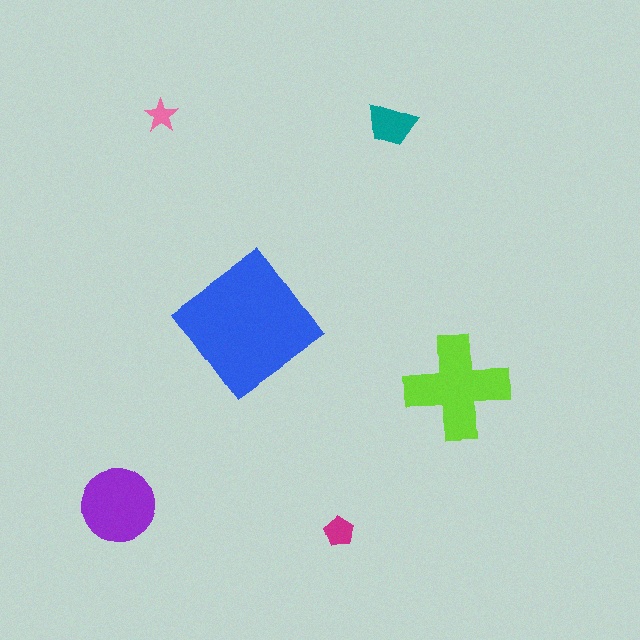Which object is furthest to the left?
The purple circle is leftmost.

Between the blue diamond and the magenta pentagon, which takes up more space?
The blue diamond.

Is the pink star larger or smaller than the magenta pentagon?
Smaller.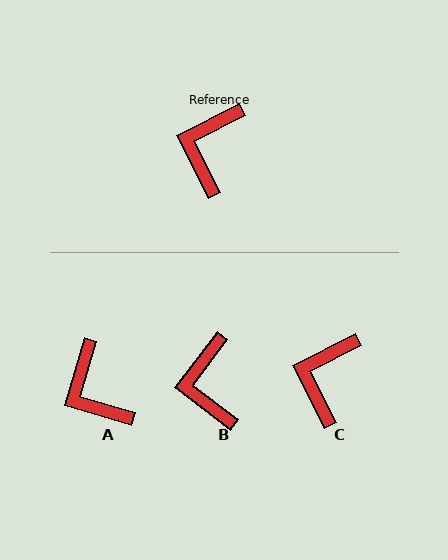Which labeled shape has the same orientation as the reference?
C.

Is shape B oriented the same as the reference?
No, it is off by about 26 degrees.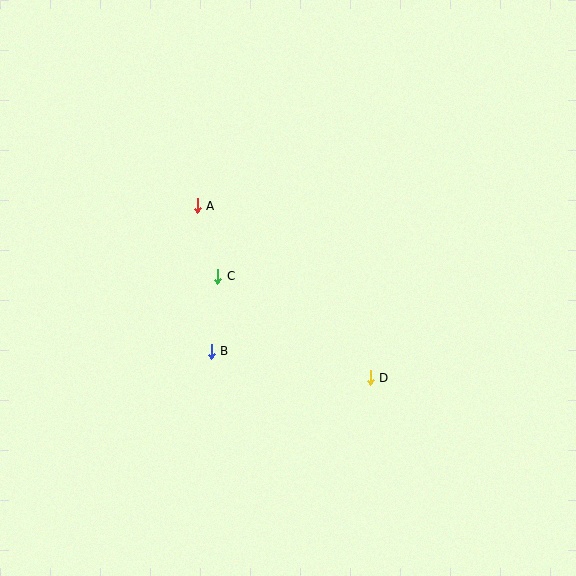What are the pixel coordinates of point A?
Point A is at (197, 206).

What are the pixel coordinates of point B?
Point B is at (211, 351).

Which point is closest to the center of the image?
Point C at (218, 276) is closest to the center.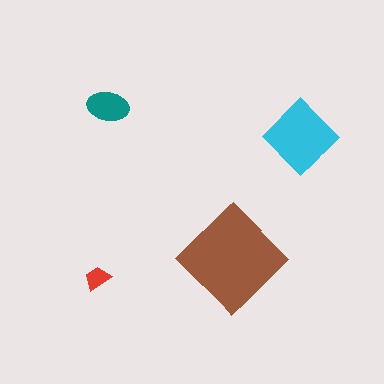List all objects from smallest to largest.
The red trapezoid, the teal ellipse, the cyan diamond, the brown diamond.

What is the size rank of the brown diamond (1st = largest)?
1st.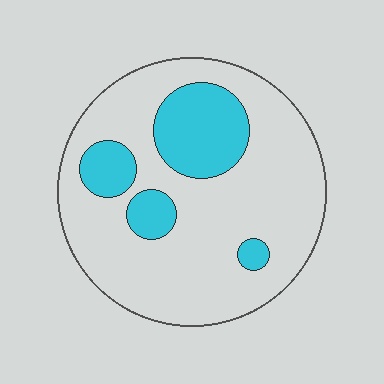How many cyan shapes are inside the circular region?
4.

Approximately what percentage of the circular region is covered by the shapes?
Approximately 25%.